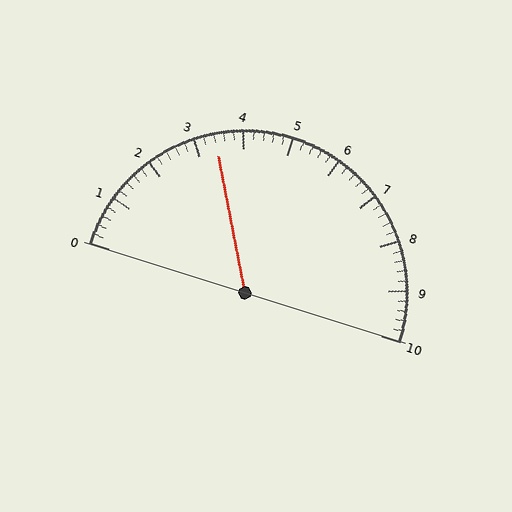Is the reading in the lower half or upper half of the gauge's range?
The reading is in the lower half of the range (0 to 10).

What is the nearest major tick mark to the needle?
The nearest major tick mark is 3.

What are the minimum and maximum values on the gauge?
The gauge ranges from 0 to 10.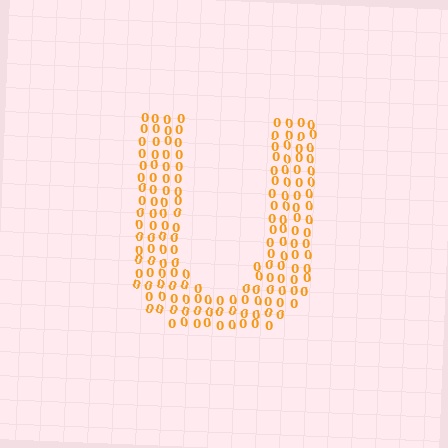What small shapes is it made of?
It is made of small digit 0's.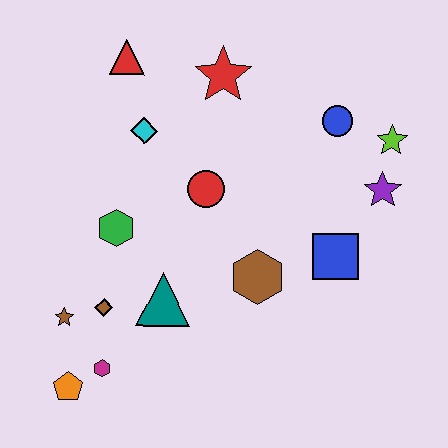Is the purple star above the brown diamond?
Yes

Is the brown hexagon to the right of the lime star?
No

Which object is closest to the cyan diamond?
The red triangle is closest to the cyan diamond.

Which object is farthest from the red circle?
The orange pentagon is farthest from the red circle.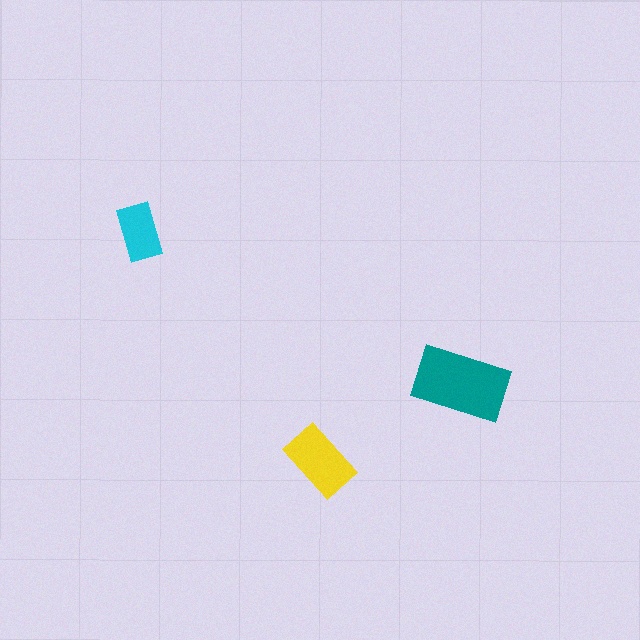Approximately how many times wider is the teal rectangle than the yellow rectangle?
About 1.5 times wider.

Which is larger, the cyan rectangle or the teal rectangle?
The teal one.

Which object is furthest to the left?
The cyan rectangle is leftmost.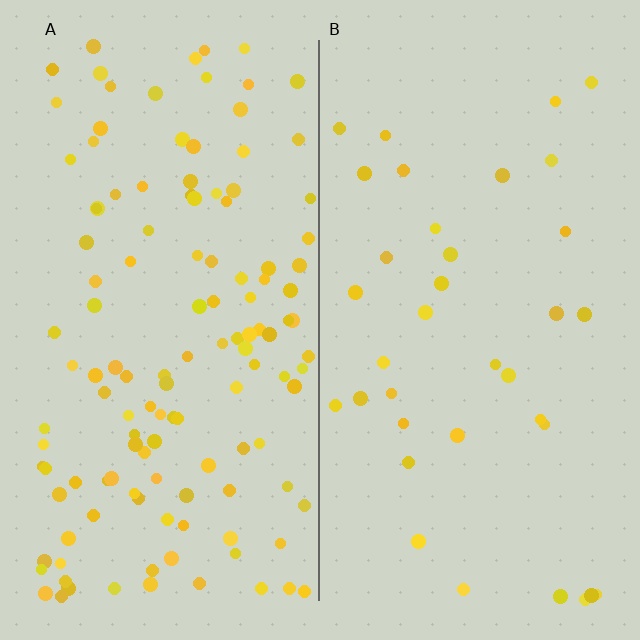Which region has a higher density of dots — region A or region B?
A (the left).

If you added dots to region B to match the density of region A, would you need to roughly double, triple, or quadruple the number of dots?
Approximately quadruple.